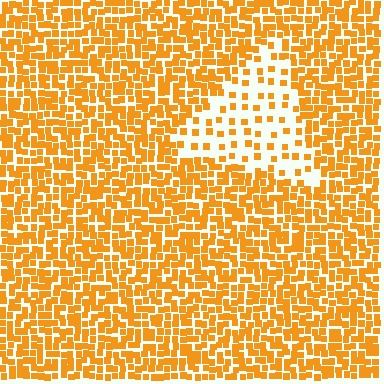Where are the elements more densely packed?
The elements are more densely packed outside the triangle boundary.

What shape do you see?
I see a triangle.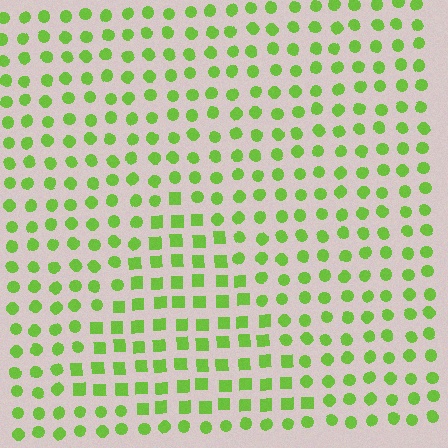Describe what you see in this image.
The image is filled with small lime elements arranged in a uniform grid. A triangle-shaped region contains squares, while the surrounding area contains circles. The boundary is defined purely by the change in element shape.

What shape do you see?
I see a triangle.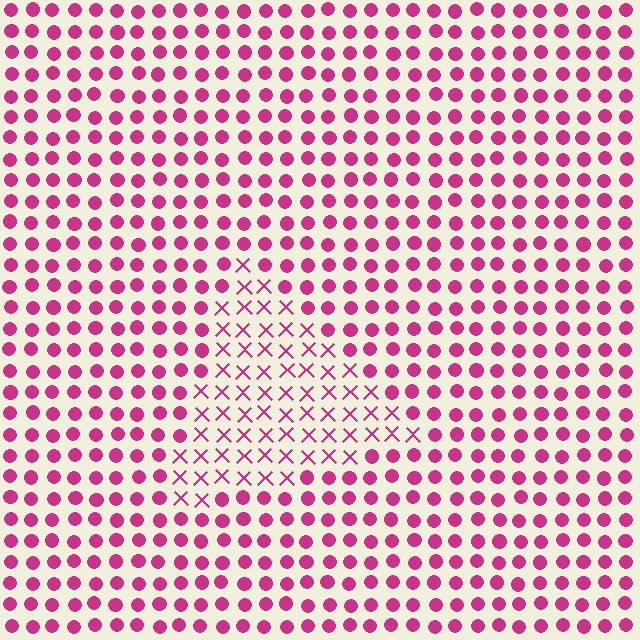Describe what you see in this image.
The image is filled with small magenta elements arranged in a uniform grid. A triangle-shaped region contains X marks, while the surrounding area contains circles. The boundary is defined purely by the change in element shape.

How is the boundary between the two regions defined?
The boundary is defined by a change in element shape: X marks inside vs. circles outside. All elements share the same color and spacing.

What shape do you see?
I see a triangle.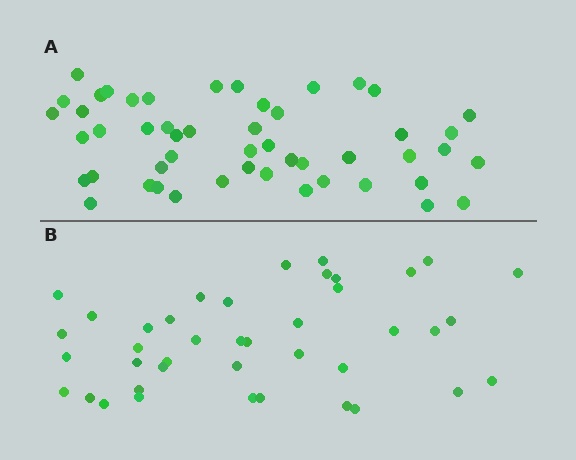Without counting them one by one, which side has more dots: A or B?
Region A (the top region) has more dots.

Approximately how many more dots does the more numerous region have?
Region A has roughly 8 or so more dots than region B.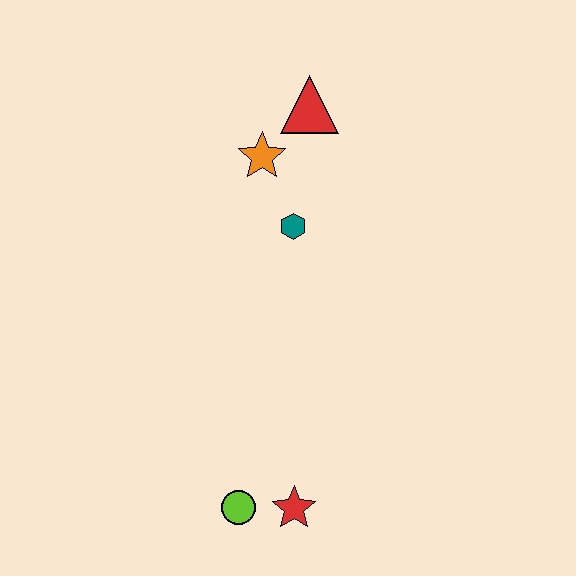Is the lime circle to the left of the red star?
Yes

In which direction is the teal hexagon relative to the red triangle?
The teal hexagon is below the red triangle.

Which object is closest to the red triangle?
The orange star is closest to the red triangle.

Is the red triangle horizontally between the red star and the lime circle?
No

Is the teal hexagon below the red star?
No